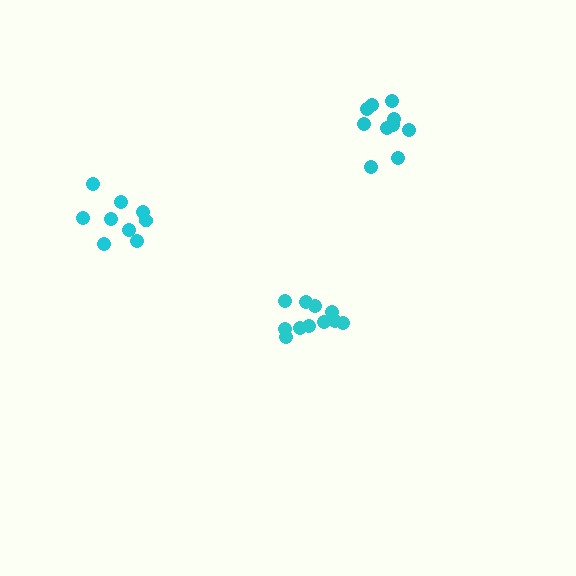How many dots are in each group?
Group 1: 11 dots, Group 2: 9 dots, Group 3: 10 dots (30 total).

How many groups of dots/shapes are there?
There are 3 groups.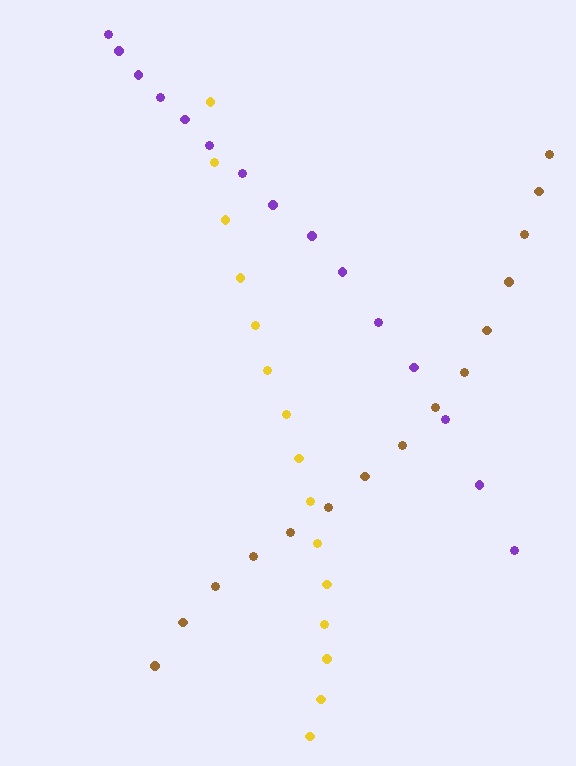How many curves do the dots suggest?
There are 3 distinct paths.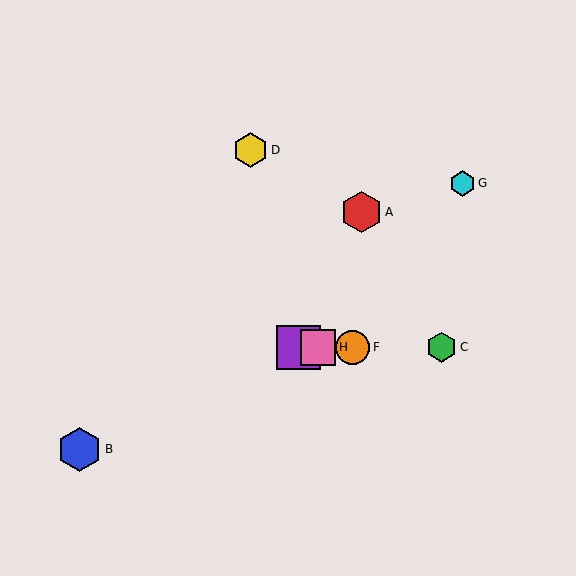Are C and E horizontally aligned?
Yes, both are at y≈347.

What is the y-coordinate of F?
Object F is at y≈347.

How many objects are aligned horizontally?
4 objects (C, E, F, H) are aligned horizontally.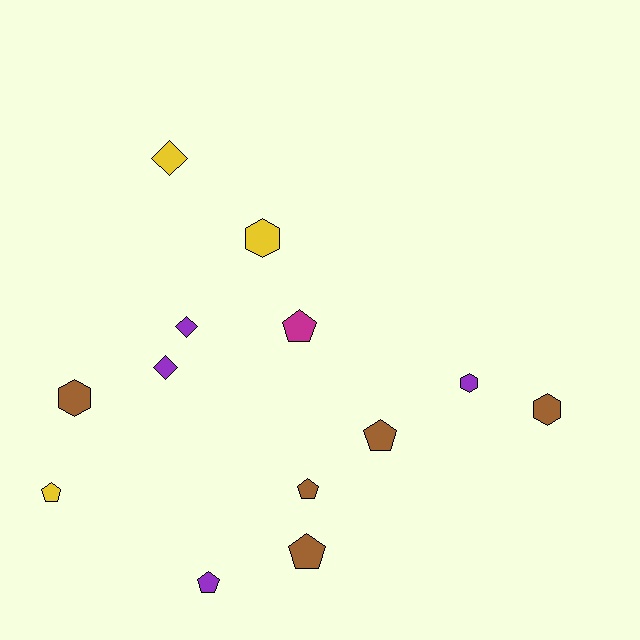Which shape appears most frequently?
Pentagon, with 6 objects.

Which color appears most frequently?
Brown, with 5 objects.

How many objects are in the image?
There are 13 objects.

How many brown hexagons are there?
There are 2 brown hexagons.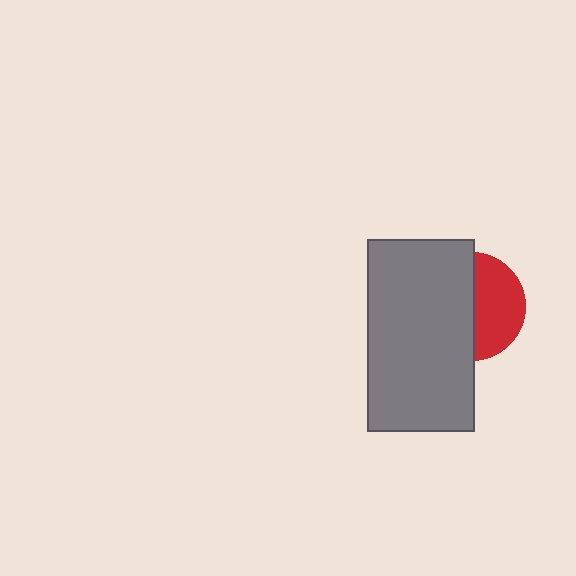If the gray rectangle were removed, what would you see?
You would see the complete red circle.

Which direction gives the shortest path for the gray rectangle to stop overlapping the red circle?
Moving left gives the shortest separation.